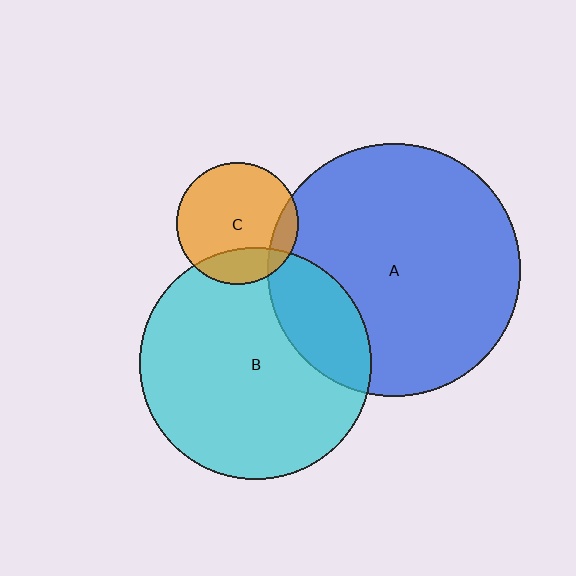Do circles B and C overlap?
Yes.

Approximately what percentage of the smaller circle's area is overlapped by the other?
Approximately 20%.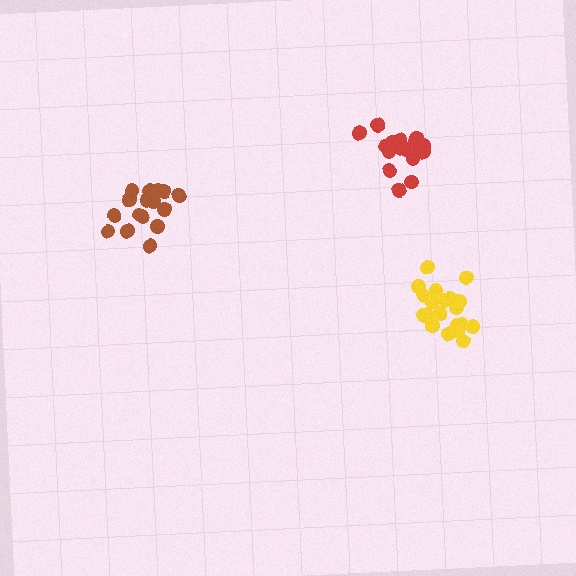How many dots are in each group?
Group 1: 21 dots, Group 2: 20 dots, Group 3: 16 dots (57 total).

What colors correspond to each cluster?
The clusters are colored: yellow, red, brown.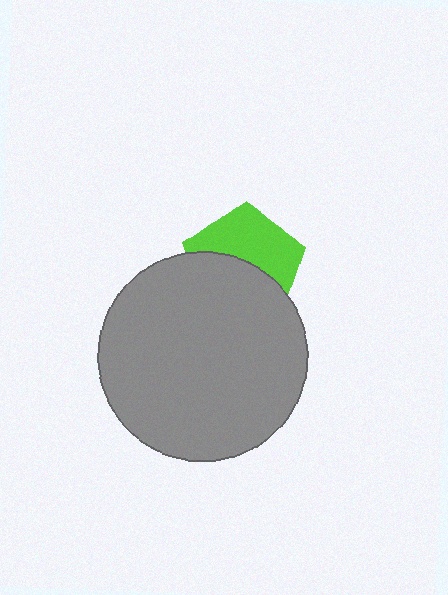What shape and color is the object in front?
The object in front is a gray circle.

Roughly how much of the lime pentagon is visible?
About half of it is visible (roughly 49%).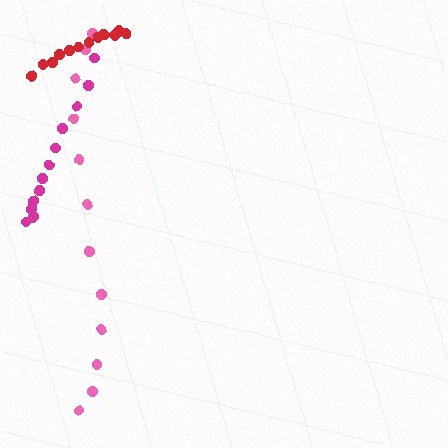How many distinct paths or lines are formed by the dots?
There are 3 distinct paths.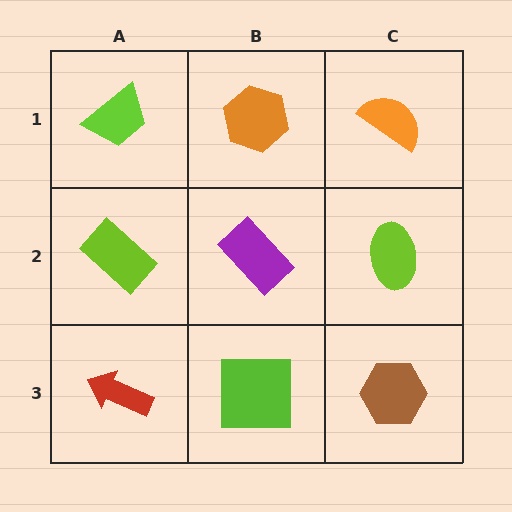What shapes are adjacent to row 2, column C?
An orange semicircle (row 1, column C), a brown hexagon (row 3, column C), a purple rectangle (row 2, column B).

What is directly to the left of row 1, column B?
A lime trapezoid.